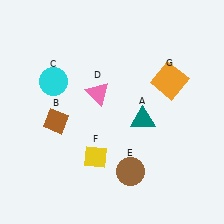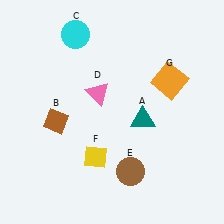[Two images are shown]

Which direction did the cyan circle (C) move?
The cyan circle (C) moved up.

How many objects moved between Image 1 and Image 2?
1 object moved between the two images.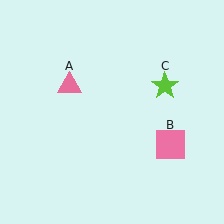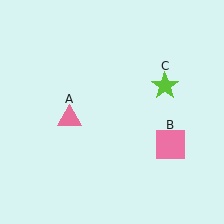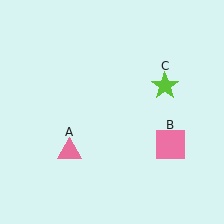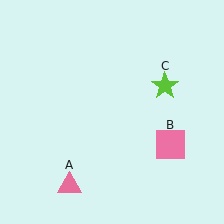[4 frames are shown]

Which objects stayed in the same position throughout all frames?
Pink square (object B) and lime star (object C) remained stationary.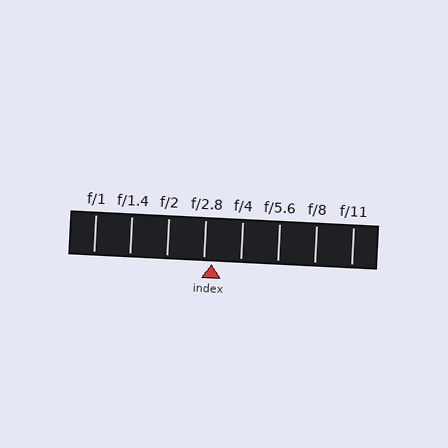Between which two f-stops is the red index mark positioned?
The index mark is between f/2.8 and f/4.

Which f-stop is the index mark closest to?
The index mark is closest to f/2.8.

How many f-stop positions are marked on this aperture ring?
There are 8 f-stop positions marked.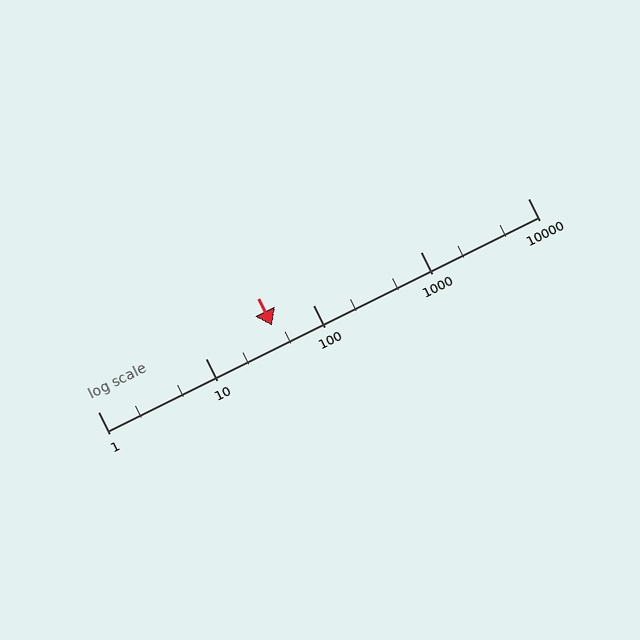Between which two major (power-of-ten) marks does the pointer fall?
The pointer is between 10 and 100.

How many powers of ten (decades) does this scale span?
The scale spans 4 decades, from 1 to 10000.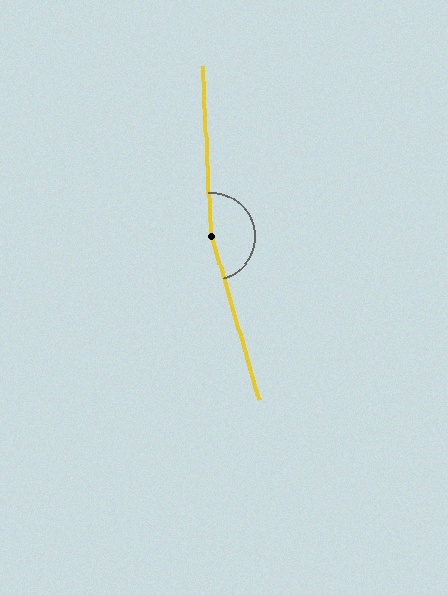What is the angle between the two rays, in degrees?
Approximately 167 degrees.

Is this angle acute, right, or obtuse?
It is obtuse.